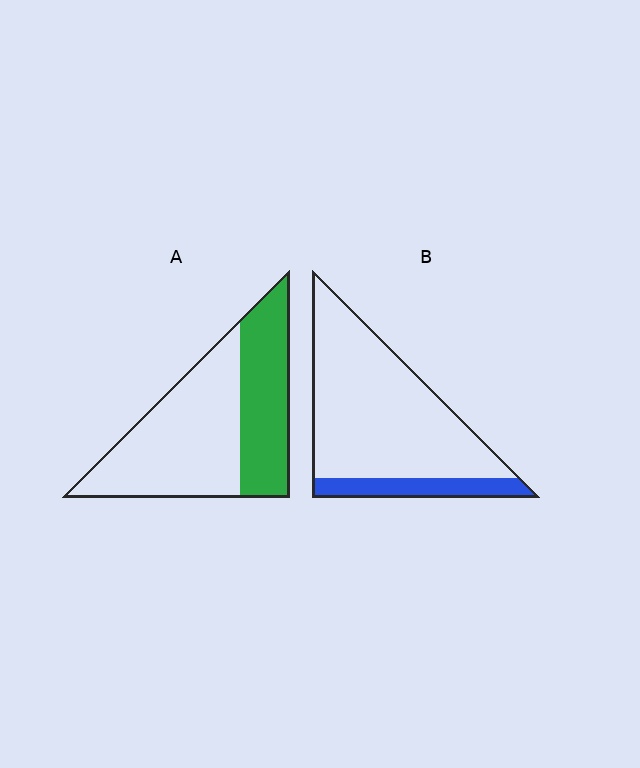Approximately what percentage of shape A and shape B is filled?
A is approximately 40% and B is approximately 15%.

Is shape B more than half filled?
No.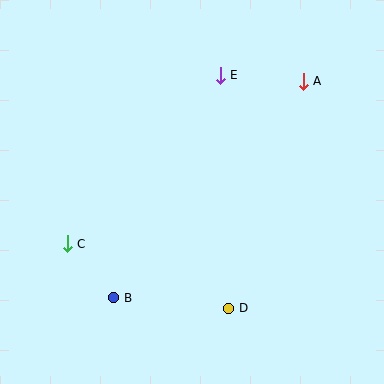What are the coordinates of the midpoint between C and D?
The midpoint between C and D is at (148, 276).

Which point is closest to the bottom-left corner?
Point B is closest to the bottom-left corner.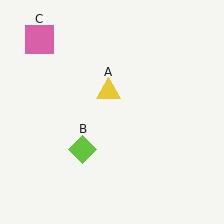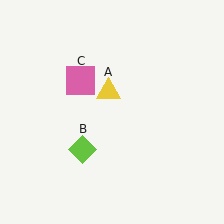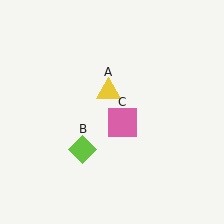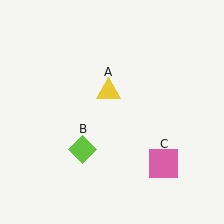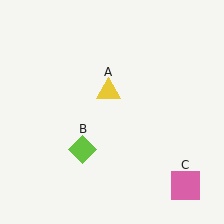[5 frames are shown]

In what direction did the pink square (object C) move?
The pink square (object C) moved down and to the right.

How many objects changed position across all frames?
1 object changed position: pink square (object C).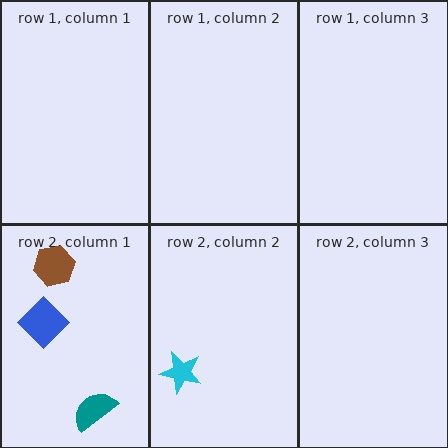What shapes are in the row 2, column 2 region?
The cyan star.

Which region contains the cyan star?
The row 2, column 2 region.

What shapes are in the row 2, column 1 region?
The brown hexagon, the blue diamond, the teal semicircle.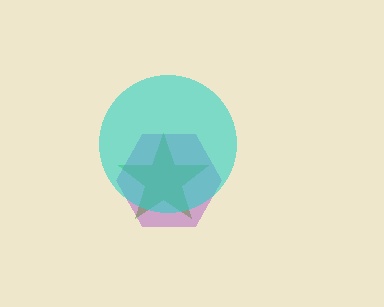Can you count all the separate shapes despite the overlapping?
Yes, there are 3 separate shapes.